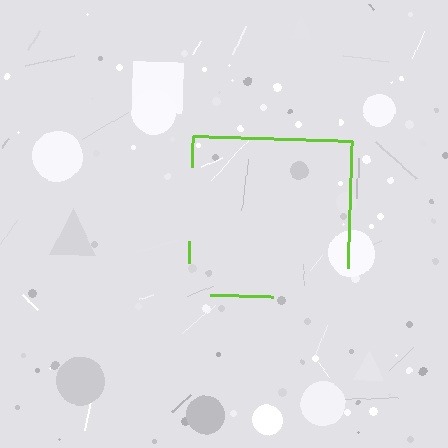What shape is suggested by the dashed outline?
The dashed outline suggests a square.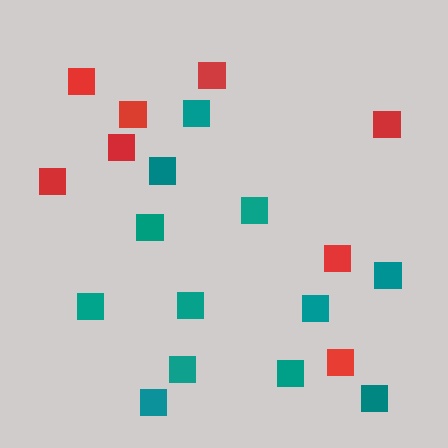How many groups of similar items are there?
There are 2 groups: one group of teal squares (12) and one group of red squares (8).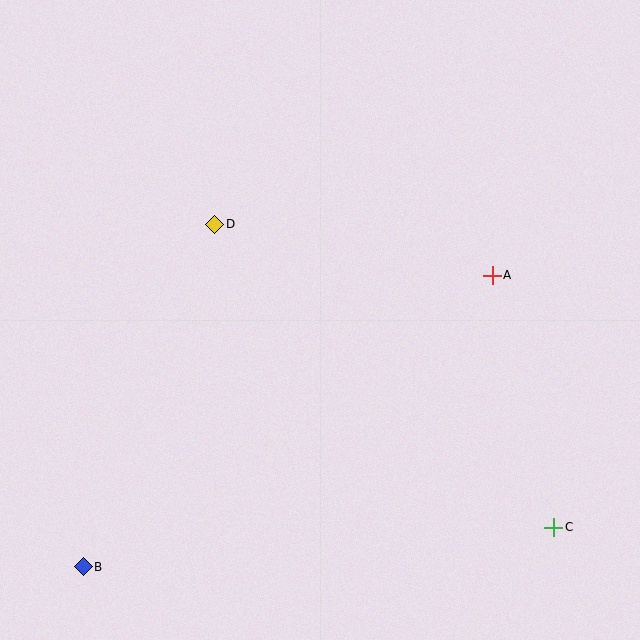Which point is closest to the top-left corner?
Point D is closest to the top-left corner.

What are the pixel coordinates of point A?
Point A is at (492, 275).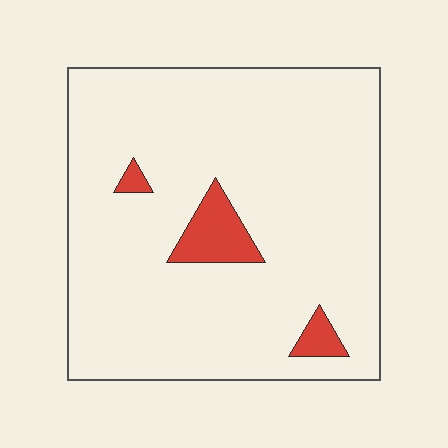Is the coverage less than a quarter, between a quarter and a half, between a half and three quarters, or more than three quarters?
Less than a quarter.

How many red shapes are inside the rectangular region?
3.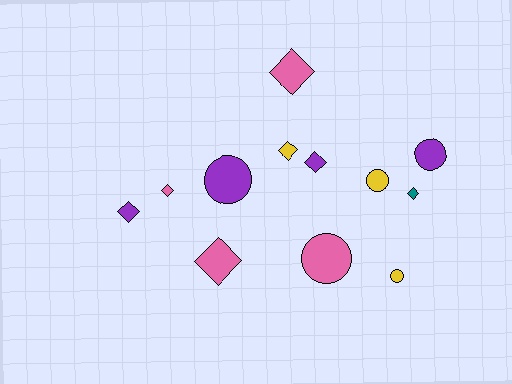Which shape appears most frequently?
Diamond, with 7 objects.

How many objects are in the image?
There are 12 objects.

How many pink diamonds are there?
There are 3 pink diamonds.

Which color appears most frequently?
Pink, with 4 objects.